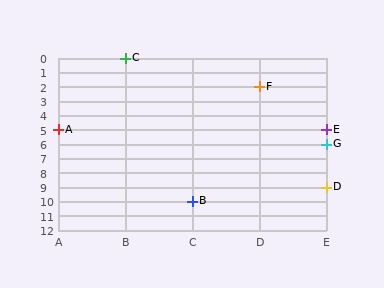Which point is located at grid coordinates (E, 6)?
Point G is at (E, 6).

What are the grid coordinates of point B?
Point B is at grid coordinates (C, 10).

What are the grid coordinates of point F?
Point F is at grid coordinates (D, 2).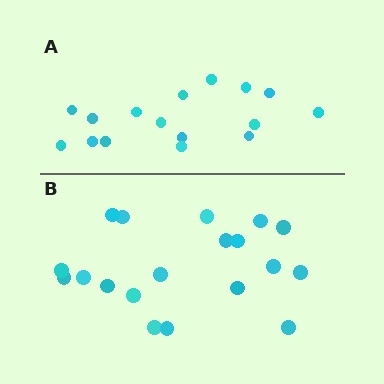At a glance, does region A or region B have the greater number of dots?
Region B (the bottom region) has more dots.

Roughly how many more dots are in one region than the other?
Region B has just a few more — roughly 2 or 3 more dots than region A.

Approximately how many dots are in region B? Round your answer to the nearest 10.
About 20 dots. (The exact count is 19, which rounds to 20.)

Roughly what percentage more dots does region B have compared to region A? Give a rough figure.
About 20% more.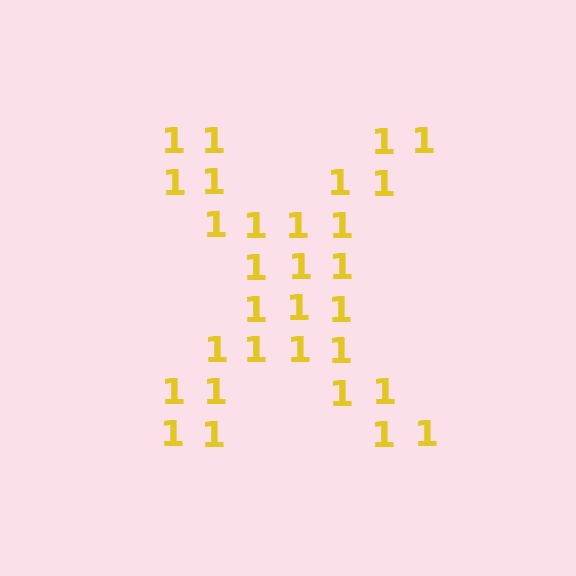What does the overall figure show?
The overall figure shows the letter X.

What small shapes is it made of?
It is made of small digit 1's.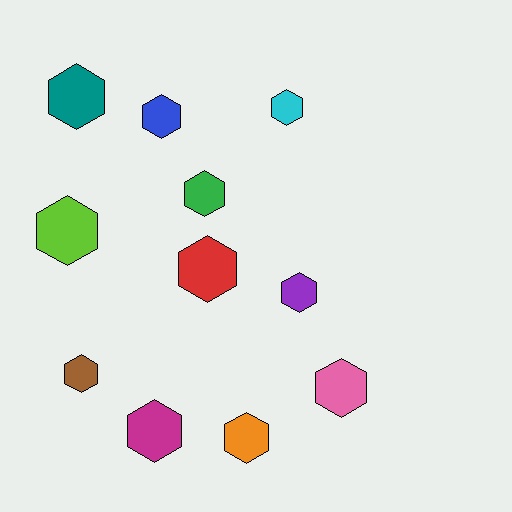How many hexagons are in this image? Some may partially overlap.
There are 11 hexagons.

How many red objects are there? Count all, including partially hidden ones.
There is 1 red object.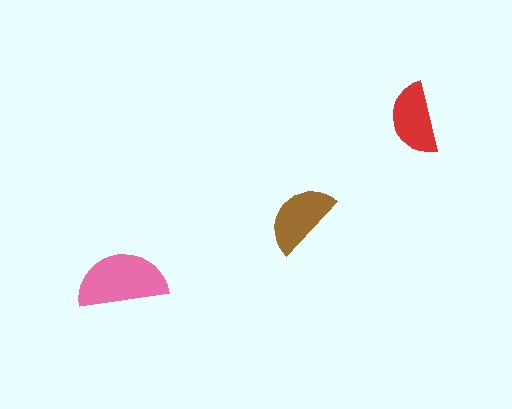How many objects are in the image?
There are 3 objects in the image.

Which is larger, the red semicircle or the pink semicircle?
The pink one.